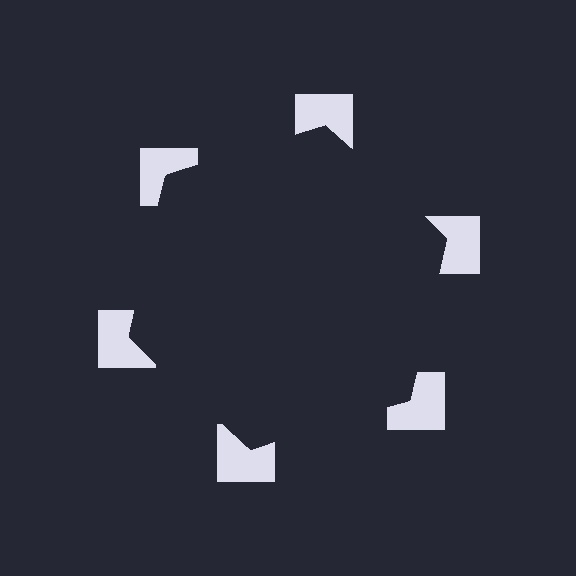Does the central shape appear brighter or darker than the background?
It typically appears slightly darker than the background, even though no actual brightness change is drawn.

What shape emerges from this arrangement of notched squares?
An illusory hexagon — its edges are inferred from the aligned wedge cuts in the notched squares, not physically drawn.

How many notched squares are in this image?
There are 6 — one at each vertex of the illusory hexagon.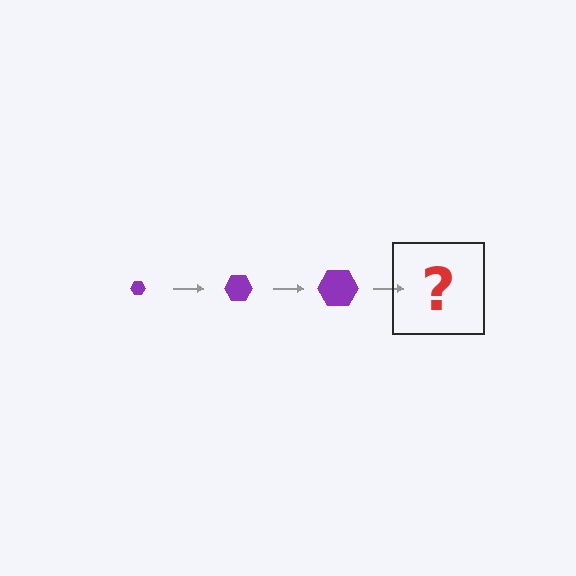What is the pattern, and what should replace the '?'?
The pattern is that the hexagon gets progressively larger each step. The '?' should be a purple hexagon, larger than the previous one.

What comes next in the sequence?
The next element should be a purple hexagon, larger than the previous one.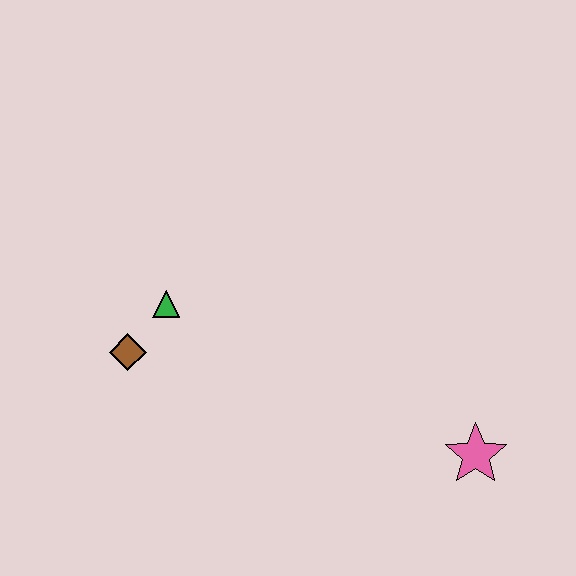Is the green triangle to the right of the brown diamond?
Yes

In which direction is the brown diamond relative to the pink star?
The brown diamond is to the left of the pink star.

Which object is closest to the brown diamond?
The green triangle is closest to the brown diamond.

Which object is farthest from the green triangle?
The pink star is farthest from the green triangle.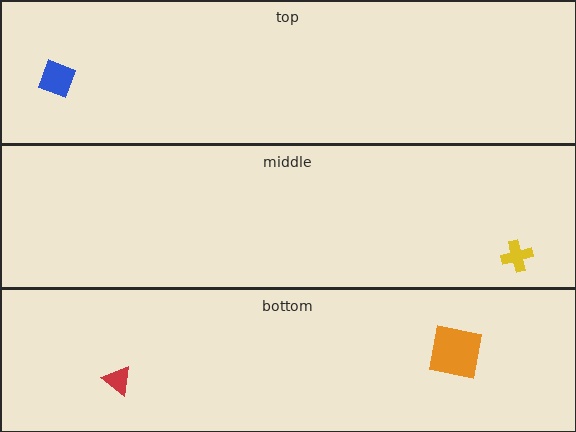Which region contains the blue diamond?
The top region.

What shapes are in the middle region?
The yellow cross.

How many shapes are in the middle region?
1.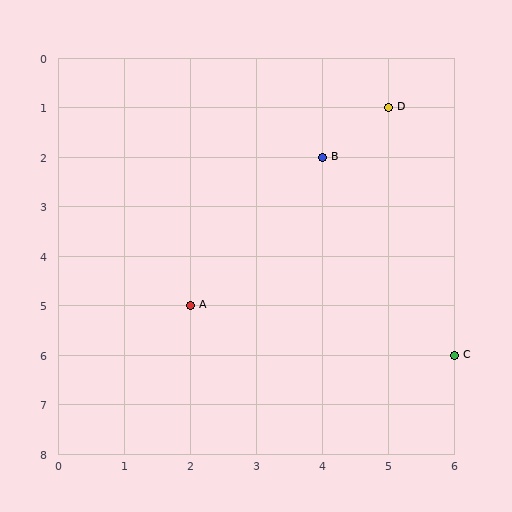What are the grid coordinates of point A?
Point A is at grid coordinates (2, 5).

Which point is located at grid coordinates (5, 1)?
Point D is at (5, 1).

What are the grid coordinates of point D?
Point D is at grid coordinates (5, 1).